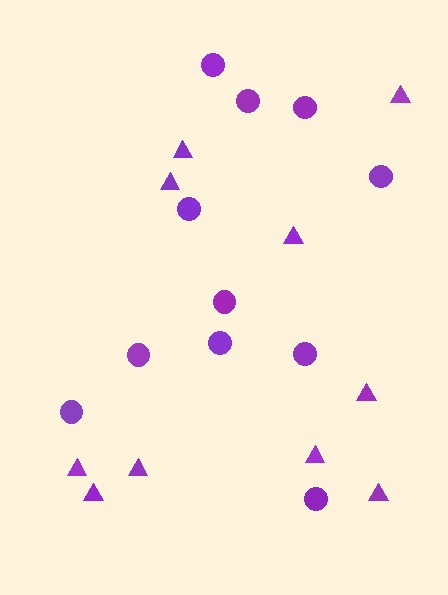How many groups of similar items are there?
There are 2 groups: one group of triangles (10) and one group of circles (11).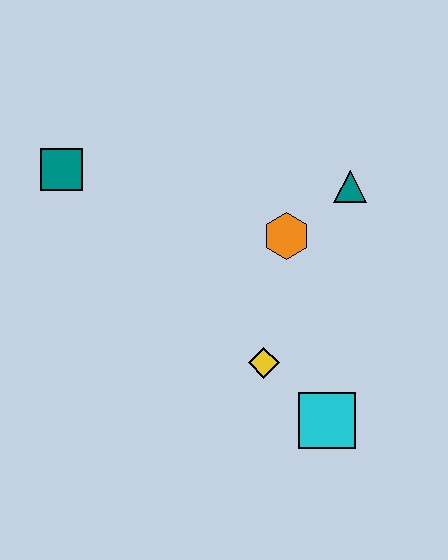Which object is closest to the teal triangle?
The orange hexagon is closest to the teal triangle.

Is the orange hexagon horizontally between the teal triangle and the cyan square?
No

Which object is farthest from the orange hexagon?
The teal square is farthest from the orange hexagon.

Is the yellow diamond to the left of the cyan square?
Yes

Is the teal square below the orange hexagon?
No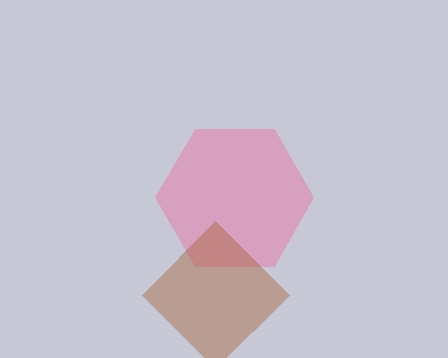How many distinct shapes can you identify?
There are 2 distinct shapes: a pink hexagon, a brown diamond.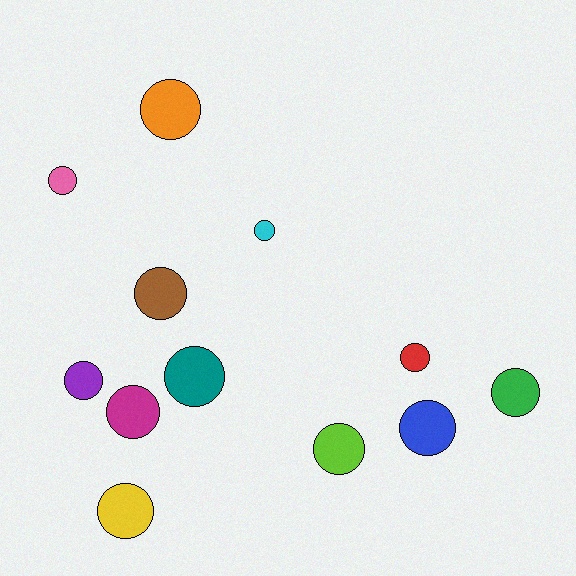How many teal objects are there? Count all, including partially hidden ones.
There is 1 teal object.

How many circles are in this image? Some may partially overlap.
There are 12 circles.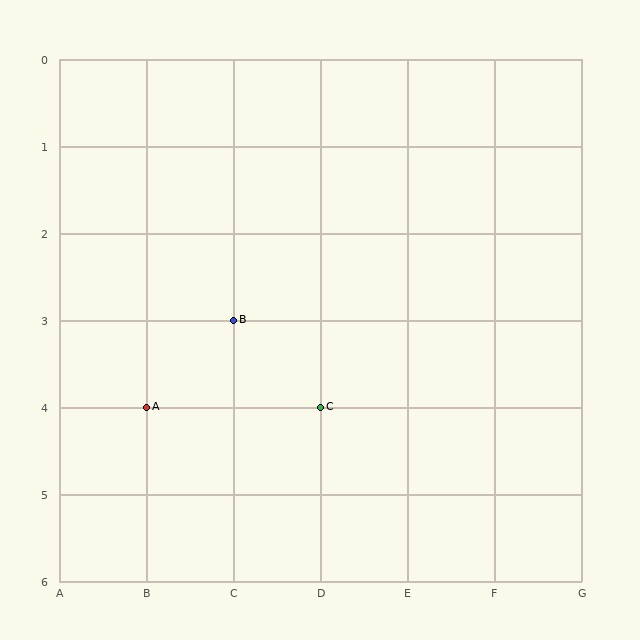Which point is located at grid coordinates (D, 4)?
Point C is at (D, 4).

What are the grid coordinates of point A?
Point A is at grid coordinates (B, 4).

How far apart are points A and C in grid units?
Points A and C are 2 columns apart.